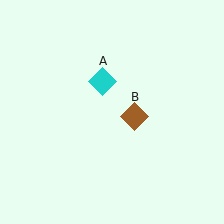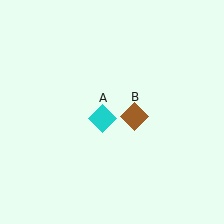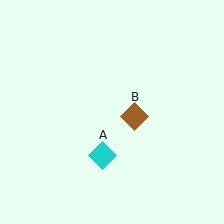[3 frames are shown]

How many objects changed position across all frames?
1 object changed position: cyan diamond (object A).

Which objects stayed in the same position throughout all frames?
Brown diamond (object B) remained stationary.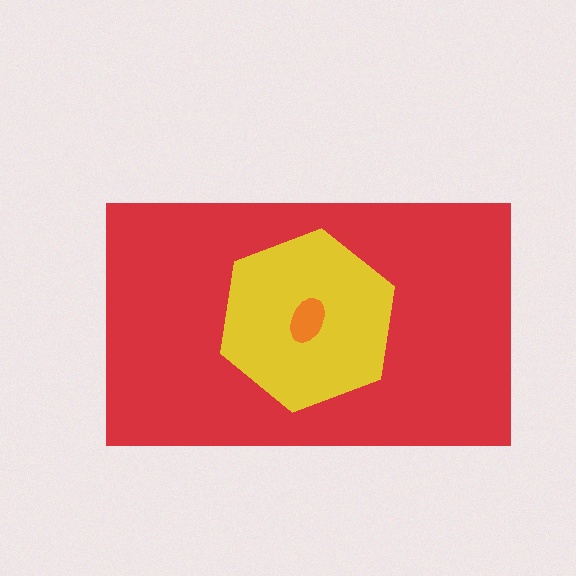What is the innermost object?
The orange ellipse.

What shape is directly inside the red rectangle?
The yellow hexagon.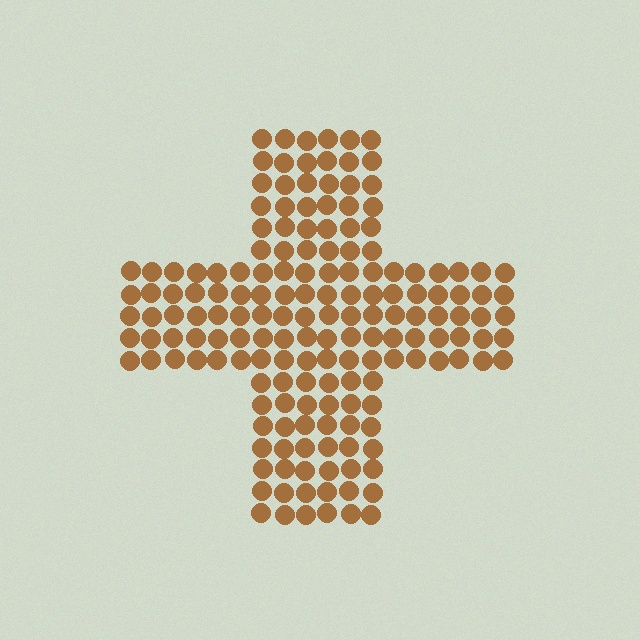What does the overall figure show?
The overall figure shows a cross.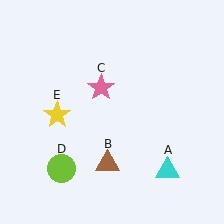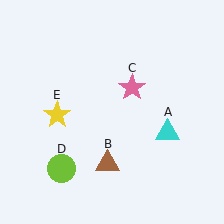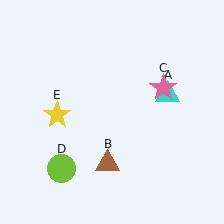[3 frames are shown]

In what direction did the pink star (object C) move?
The pink star (object C) moved right.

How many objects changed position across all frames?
2 objects changed position: cyan triangle (object A), pink star (object C).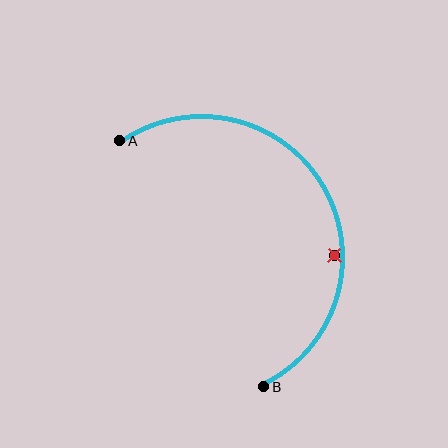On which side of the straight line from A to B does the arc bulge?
The arc bulges to the right of the straight line connecting A and B.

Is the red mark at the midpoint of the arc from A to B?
No — the red mark does not lie on the arc at all. It sits slightly inside the curve.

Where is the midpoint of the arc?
The arc midpoint is the point on the curve farthest from the straight line joining A and B. It sits to the right of that line.